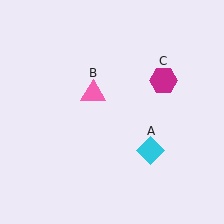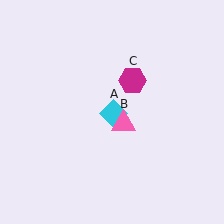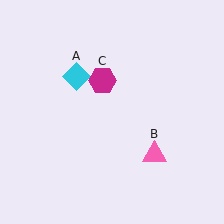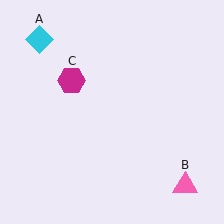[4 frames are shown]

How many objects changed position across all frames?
3 objects changed position: cyan diamond (object A), pink triangle (object B), magenta hexagon (object C).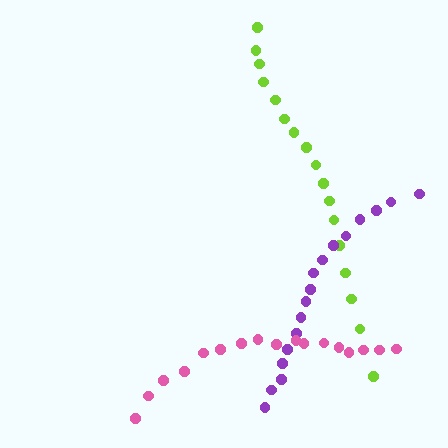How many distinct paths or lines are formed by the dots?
There are 3 distinct paths.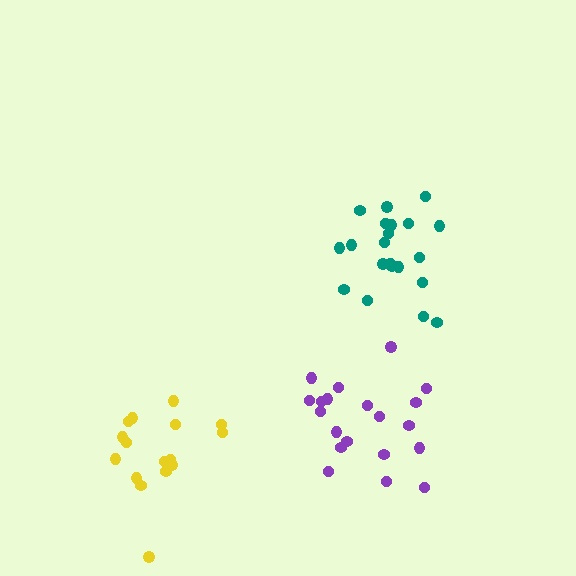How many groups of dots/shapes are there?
There are 3 groups.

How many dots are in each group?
Group 1: 21 dots, Group 2: 16 dots, Group 3: 20 dots (57 total).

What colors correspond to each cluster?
The clusters are colored: teal, yellow, purple.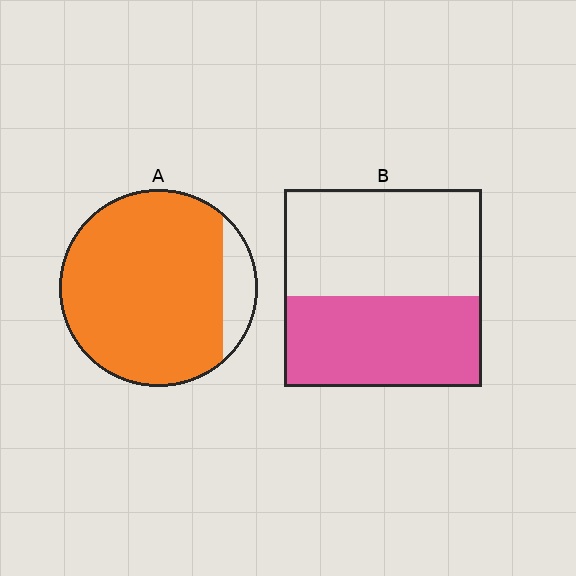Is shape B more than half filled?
No.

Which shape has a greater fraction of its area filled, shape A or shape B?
Shape A.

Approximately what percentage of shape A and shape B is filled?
A is approximately 90% and B is approximately 45%.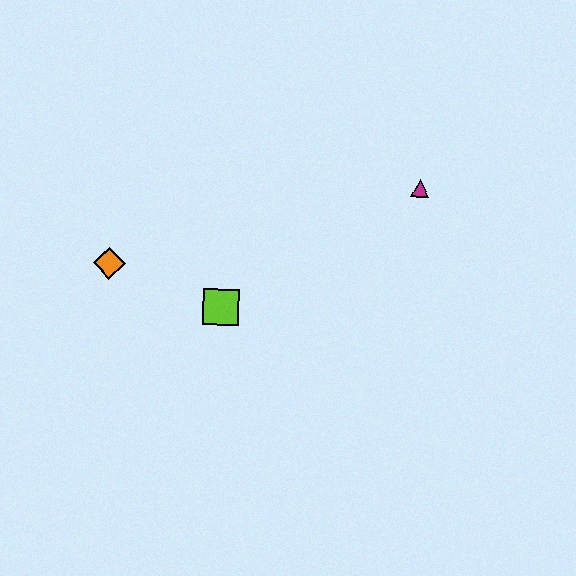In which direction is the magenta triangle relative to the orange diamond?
The magenta triangle is to the right of the orange diamond.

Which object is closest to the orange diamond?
The lime square is closest to the orange diamond.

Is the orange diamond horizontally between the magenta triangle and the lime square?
No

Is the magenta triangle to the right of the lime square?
Yes